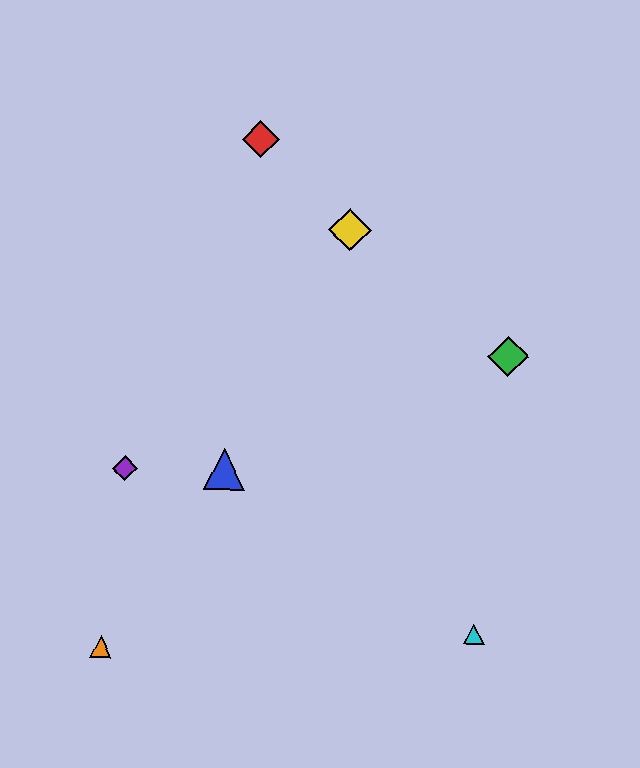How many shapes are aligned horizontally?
2 shapes (the blue triangle, the purple diamond) are aligned horizontally.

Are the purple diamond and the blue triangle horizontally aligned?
Yes, both are at y≈468.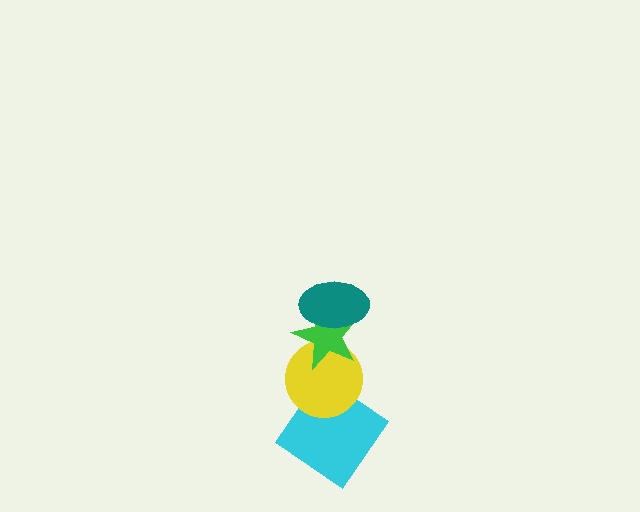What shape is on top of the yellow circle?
The green star is on top of the yellow circle.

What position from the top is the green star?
The green star is 2nd from the top.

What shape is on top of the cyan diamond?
The yellow circle is on top of the cyan diamond.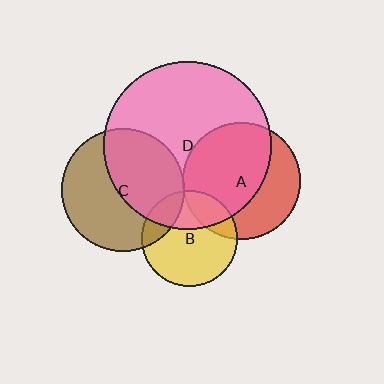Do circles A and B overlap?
Yes.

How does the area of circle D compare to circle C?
Approximately 1.8 times.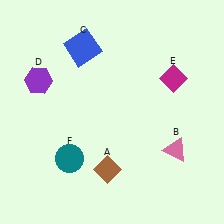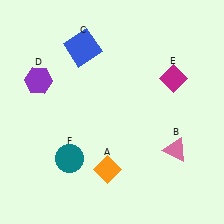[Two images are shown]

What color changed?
The diamond (A) changed from brown in Image 1 to orange in Image 2.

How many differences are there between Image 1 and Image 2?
There is 1 difference between the two images.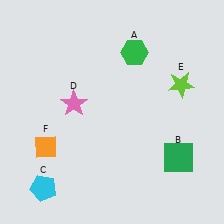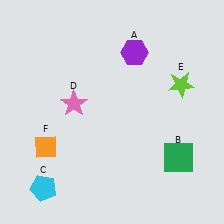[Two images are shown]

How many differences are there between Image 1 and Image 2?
There is 1 difference between the two images.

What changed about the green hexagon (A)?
In Image 1, A is green. In Image 2, it changed to purple.